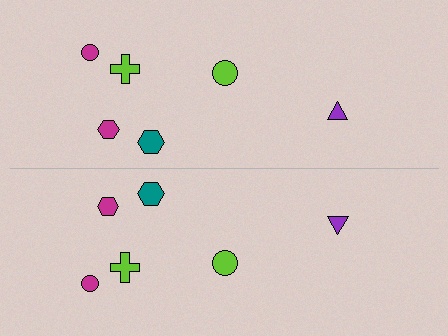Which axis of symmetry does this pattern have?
The pattern has a horizontal axis of symmetry running through the center of the image.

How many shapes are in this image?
There are 12 shapes in this image.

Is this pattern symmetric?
Yes, this pattern has bilateral (reflection) symmetry.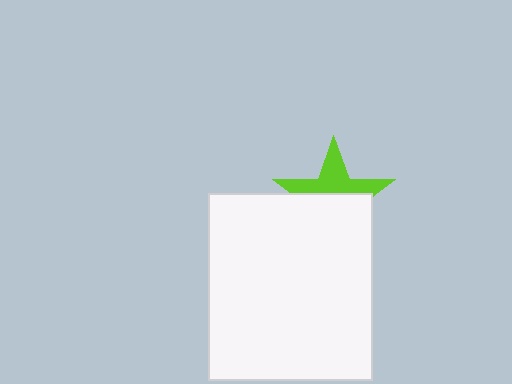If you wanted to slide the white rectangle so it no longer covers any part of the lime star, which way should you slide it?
Slide it down — that is the most direct way to separate the two shapes.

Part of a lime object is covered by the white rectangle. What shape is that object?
It is a star.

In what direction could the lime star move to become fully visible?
The lime star could move up. That would shift it out from behind the white rectangle entirely.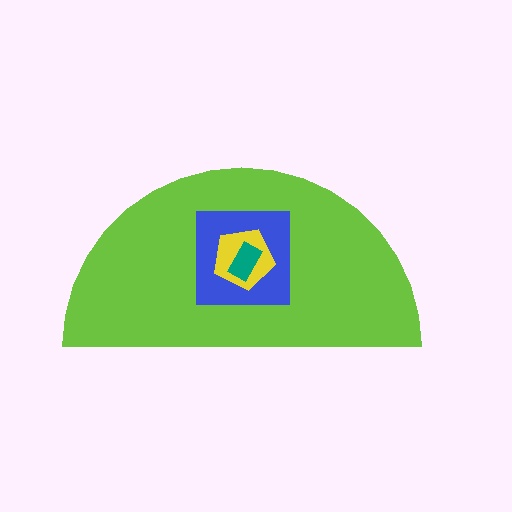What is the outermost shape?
The lime semicircle.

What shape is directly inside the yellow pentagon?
The teal rectangle.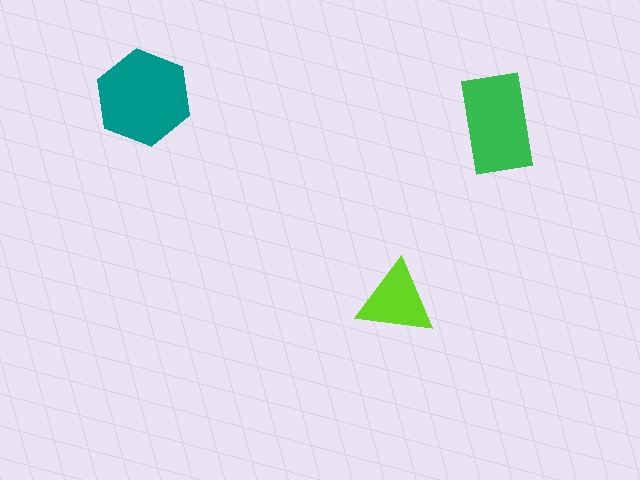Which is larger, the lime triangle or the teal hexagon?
The teal hexagon.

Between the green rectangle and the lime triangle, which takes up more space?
The green rectangle.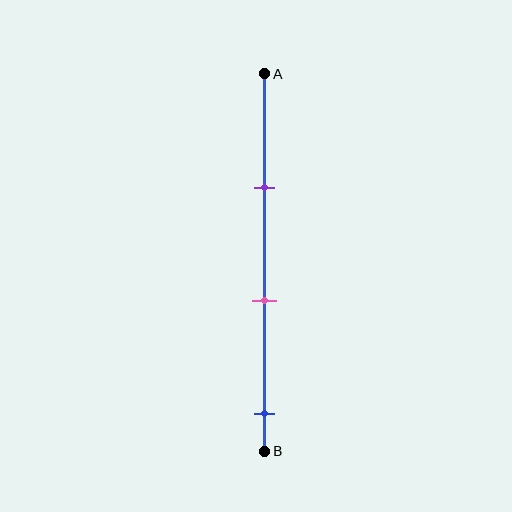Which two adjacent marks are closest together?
The purple and pink marks are the closest adjacent pair.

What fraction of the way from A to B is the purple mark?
The purple mark is approximately 30% (0.3) of the way from A to B.